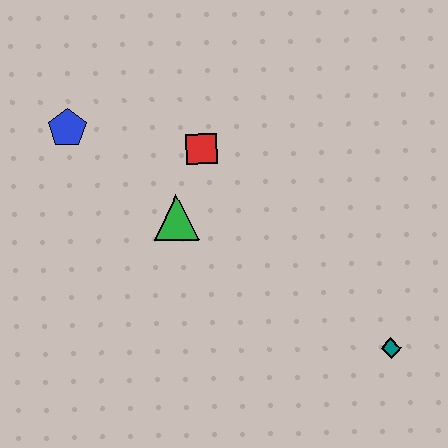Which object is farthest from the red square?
The teal diamond is farthest from the red square.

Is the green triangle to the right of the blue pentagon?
Yes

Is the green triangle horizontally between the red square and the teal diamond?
No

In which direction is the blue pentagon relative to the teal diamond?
The blue pentagon is to the left of the teal diamond.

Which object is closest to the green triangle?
The red square is closest to the green triangle.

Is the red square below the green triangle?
No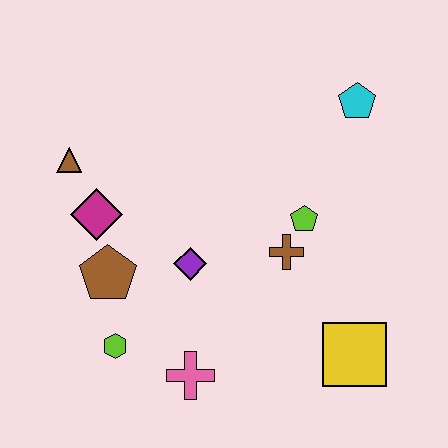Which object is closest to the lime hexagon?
The brown pentagon is closest to the lime hexagon.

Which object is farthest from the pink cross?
The cyan pentagon is farthest from the pink cross.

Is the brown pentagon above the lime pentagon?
No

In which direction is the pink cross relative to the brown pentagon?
The pink cross is below the brown pentagon.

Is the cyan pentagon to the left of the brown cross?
No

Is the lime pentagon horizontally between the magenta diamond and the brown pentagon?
No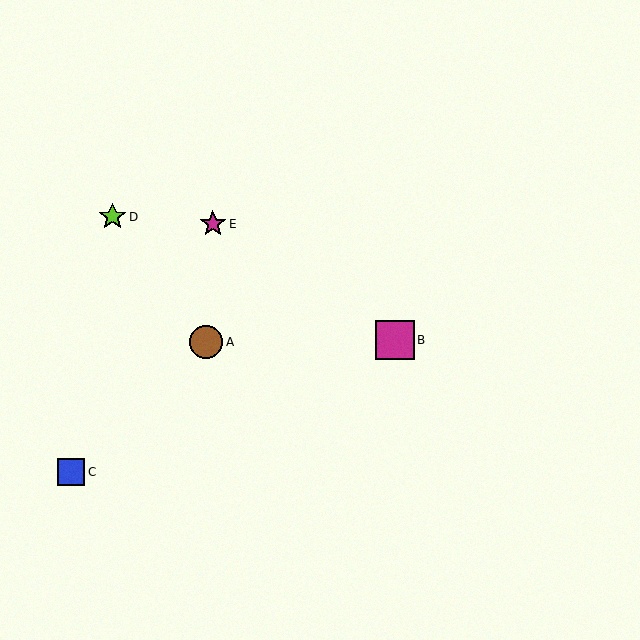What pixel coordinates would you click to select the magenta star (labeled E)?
Click at (213, 224) to select the magenta star E.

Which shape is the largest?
The magenta square (labeled B) is the largest.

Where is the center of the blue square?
The center of the blue square is at (71, 472).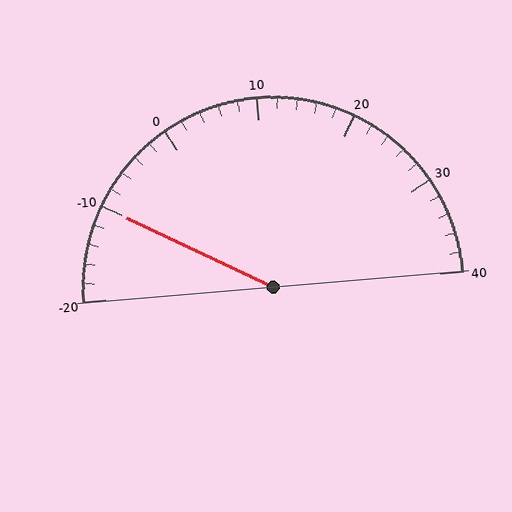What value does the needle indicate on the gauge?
The needle indicates approximately -10.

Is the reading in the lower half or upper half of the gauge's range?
The reading is in the lower half of the range (-20 to 40).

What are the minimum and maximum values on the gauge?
The gauge ranges from -20 to 40.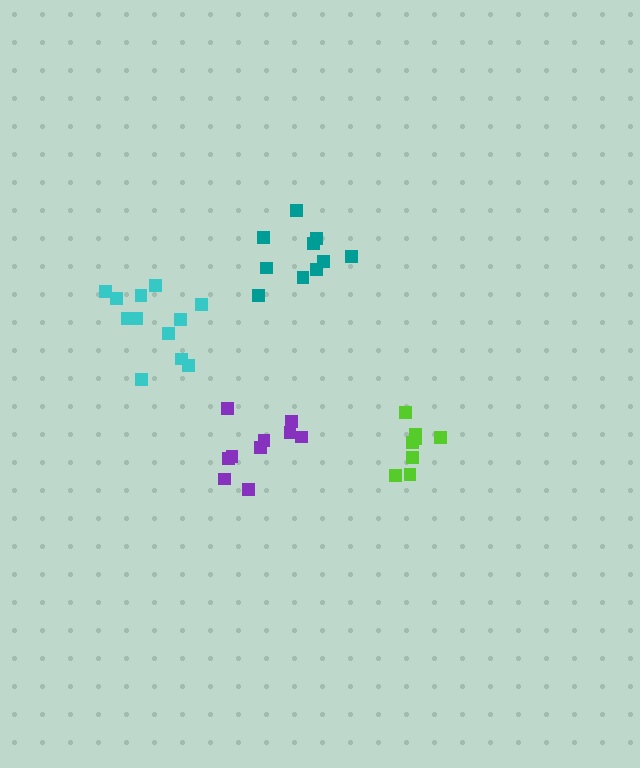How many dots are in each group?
Group 1: 8 dots, Group 2: 10 dots, Group 3: 12 dots, Group 4: 10 dots (40 total).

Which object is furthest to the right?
The lime cluster is rightmost.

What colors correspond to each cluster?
The clusters are colored: lime, purple, cyan, teal.